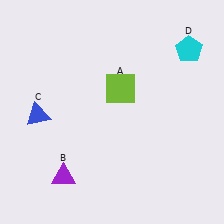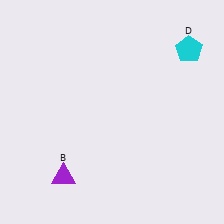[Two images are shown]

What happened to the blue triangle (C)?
The blue triangle (C) was removed in Image 2. It was in the bottom-left area of Image 1.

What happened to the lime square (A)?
The lime square (A) was removed in Image 2. It was in the top-right area of Image 1.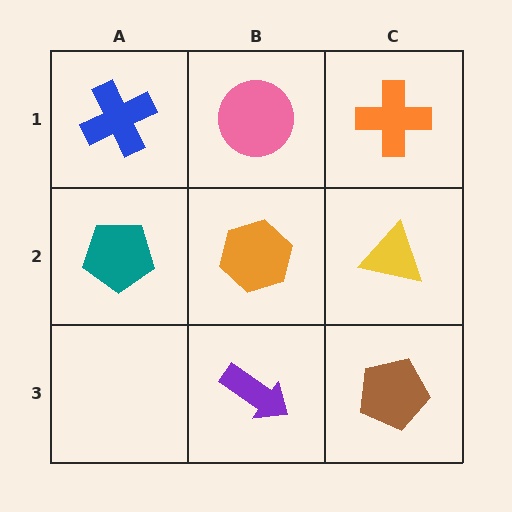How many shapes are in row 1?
3 shapes.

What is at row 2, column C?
A yellow triangle.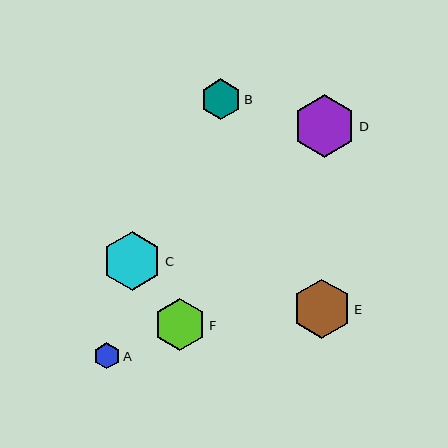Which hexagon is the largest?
Hexagon D is the largest with a size of approximately 63 pixels.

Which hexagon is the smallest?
Hexagon A is the smallest with a size of approximately 26 pixels.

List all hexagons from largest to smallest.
From largest to smallest: D, C, E, F, B, A.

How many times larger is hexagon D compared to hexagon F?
Hexagon D is approximately 1.2 times the size of hexagon F.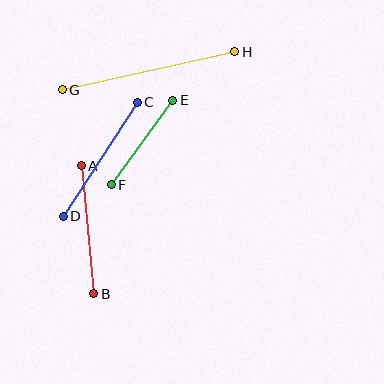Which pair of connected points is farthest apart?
Points G and H are farthest apart.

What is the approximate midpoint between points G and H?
The midpoint is at approximately (148, 71) pixels.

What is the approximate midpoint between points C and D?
The midpoint is at approximately (100, 160) pixels.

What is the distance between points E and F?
The distance is approximately 105 pixels.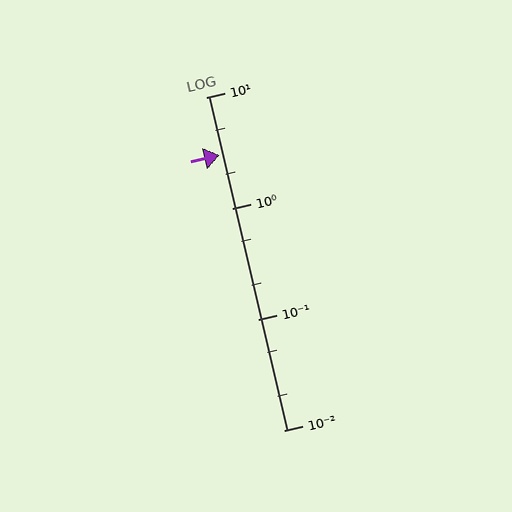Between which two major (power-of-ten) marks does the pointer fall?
The pointer is between 1 and 10.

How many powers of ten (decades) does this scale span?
The scale spans 3 decades, from 0.01 to 10.